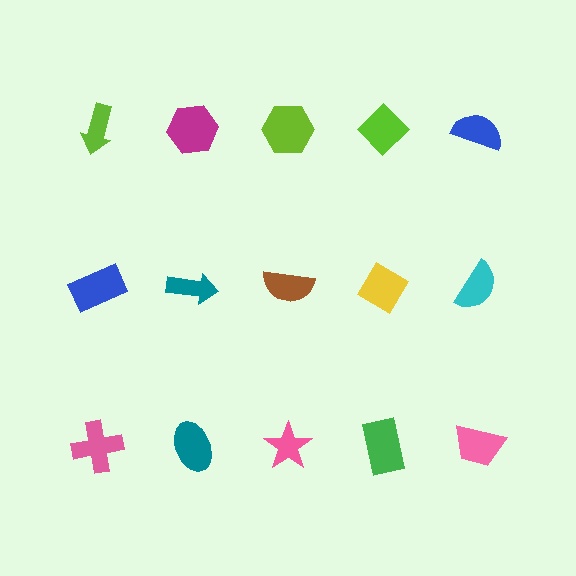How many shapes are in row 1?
5 shapes.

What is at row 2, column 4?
A yellow diamond.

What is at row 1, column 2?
A magenta hexagon.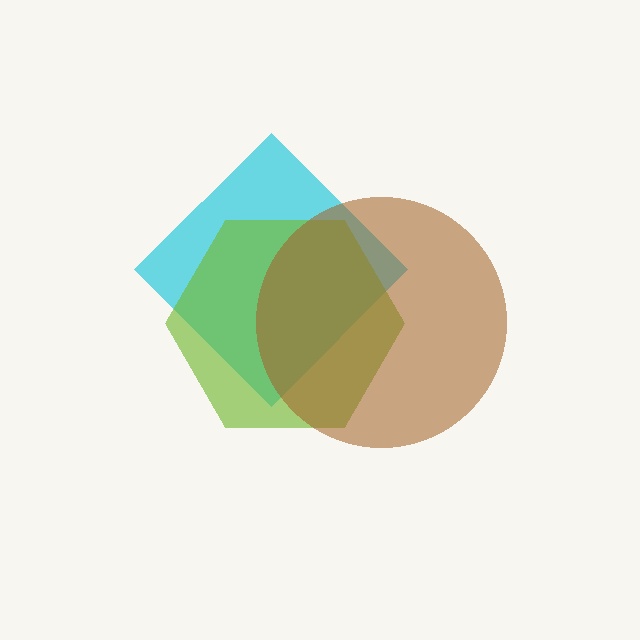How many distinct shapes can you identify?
There are 3 distinct shapes: a cyan diamond, a lime hexagon, a brown circle.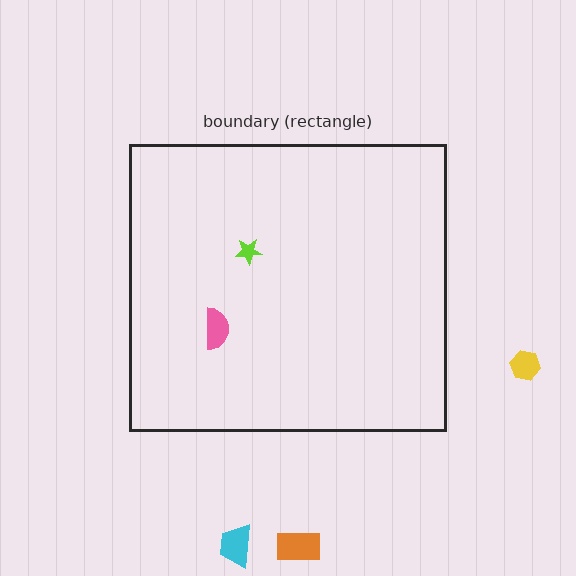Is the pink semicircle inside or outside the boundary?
Inside.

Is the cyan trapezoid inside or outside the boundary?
Outside.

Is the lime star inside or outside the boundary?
Inside.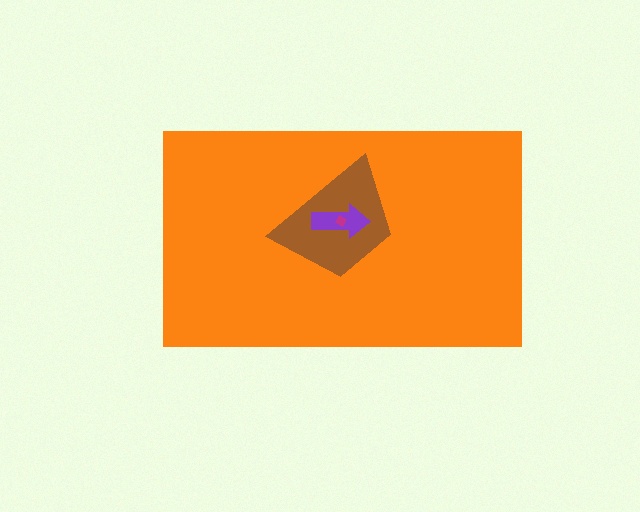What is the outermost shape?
The orange rectangle.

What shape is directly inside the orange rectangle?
The brown trapezoid.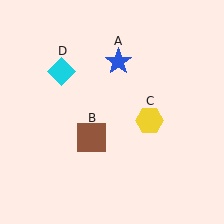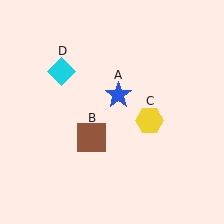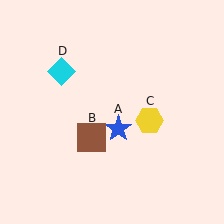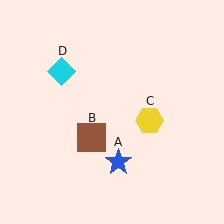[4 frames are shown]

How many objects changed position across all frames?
1 object changed position: blue star (object A).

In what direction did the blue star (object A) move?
The blue star (object A) moved down.